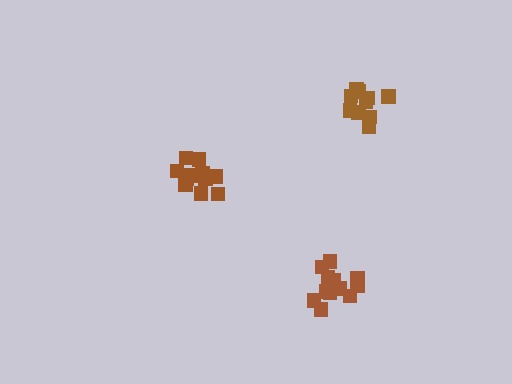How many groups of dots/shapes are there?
There are 3 groups.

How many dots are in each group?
Group 1: 13 dots, Group 2: 12 dots, Group 3: 10 dots (35 total).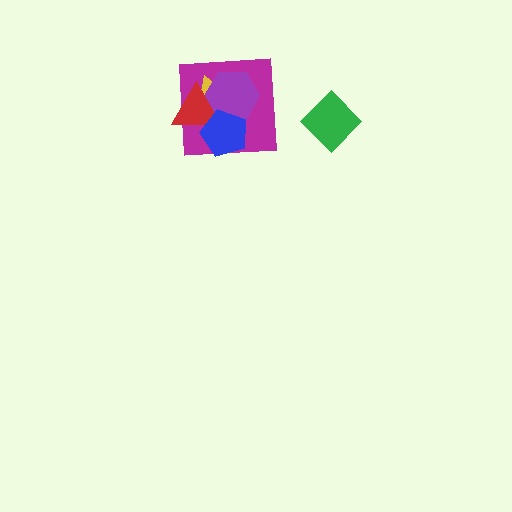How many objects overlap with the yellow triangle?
4 objects overlap with the yellow triangle.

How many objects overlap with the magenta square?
4 objects overlap with the magenta square.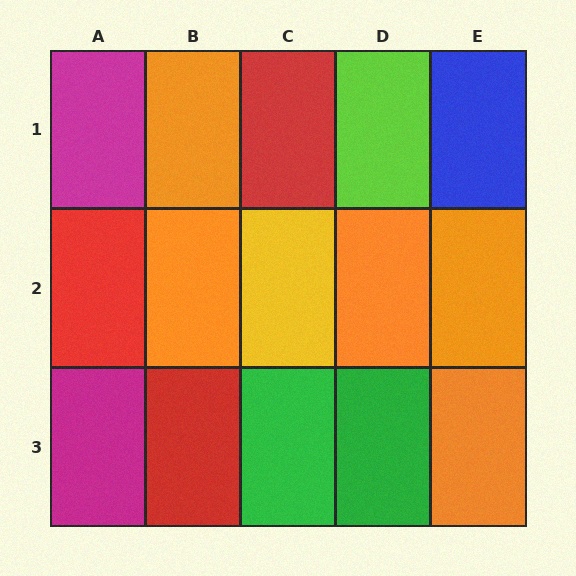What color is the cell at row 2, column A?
Red.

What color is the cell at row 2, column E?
Orange.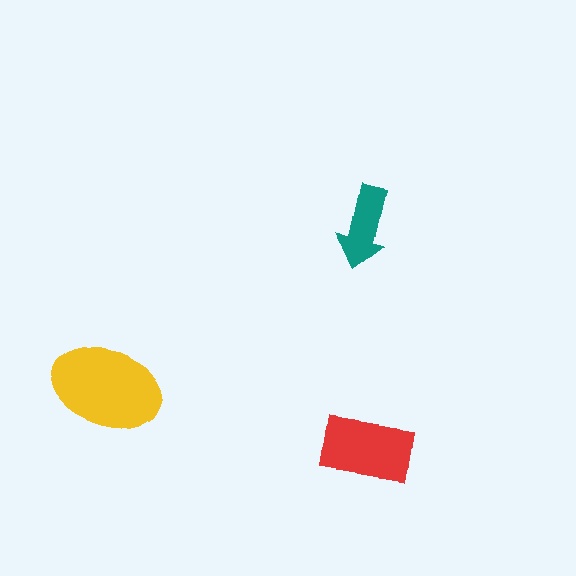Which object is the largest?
The yellow ellipse.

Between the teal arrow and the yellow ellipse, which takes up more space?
The yellow ellipse.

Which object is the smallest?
The teal arrow.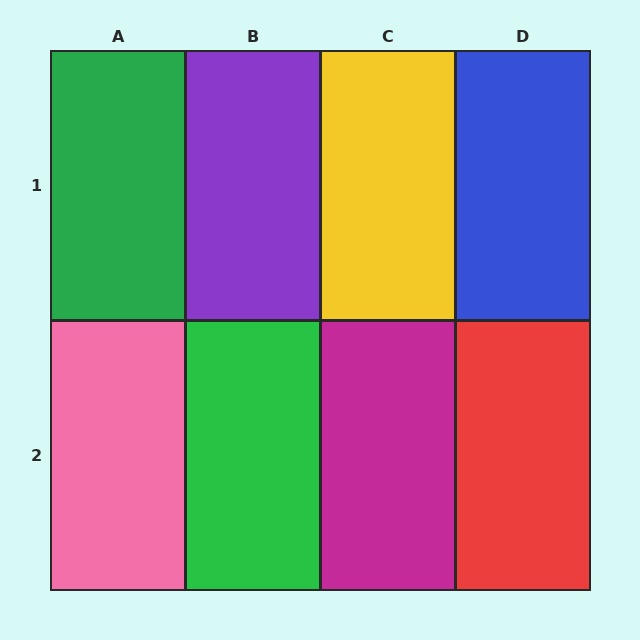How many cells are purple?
1 cell is purple.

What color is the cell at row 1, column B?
Purple.